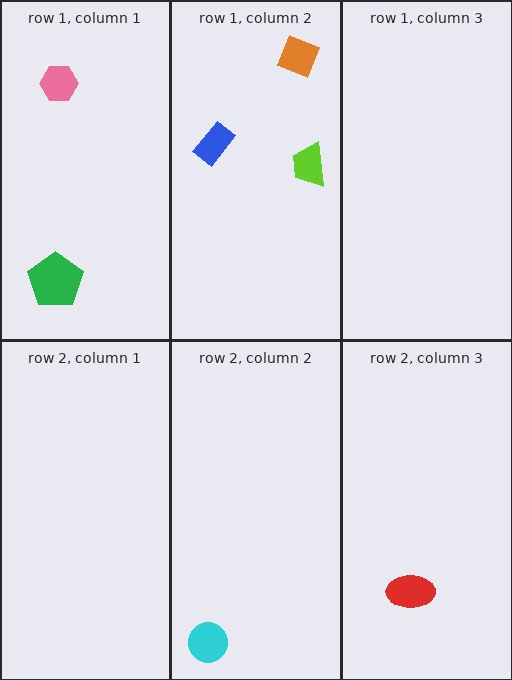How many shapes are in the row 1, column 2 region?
3.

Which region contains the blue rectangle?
The row 1, column 2 region.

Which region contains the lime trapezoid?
The row 1, column 2 region.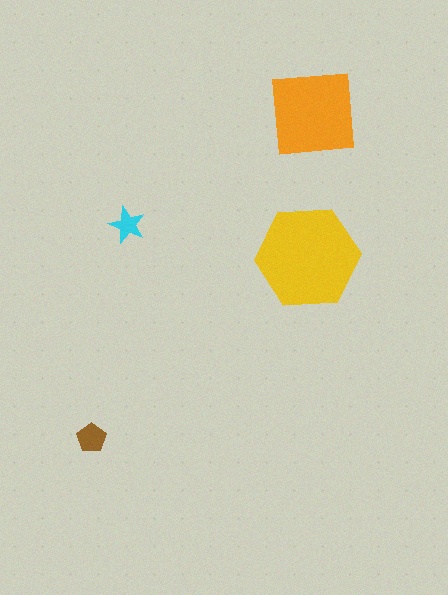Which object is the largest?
The yellow hexagon.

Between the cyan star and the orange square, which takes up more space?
The orange square.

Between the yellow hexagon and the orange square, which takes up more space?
The yellow hexagon.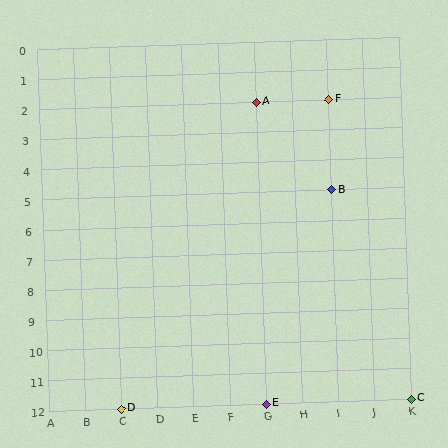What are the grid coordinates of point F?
Point F is at grid coordinates (I, 2).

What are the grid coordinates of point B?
Point B is at grid coordinates (I, 5).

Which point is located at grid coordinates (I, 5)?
Point B is at (I, 5).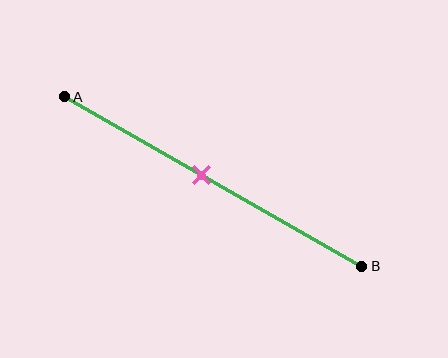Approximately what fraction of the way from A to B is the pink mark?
The pink mark is approximately 45% of the way from A to B.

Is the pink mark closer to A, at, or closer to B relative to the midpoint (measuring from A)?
The pink mark is closer to point A than the midpoint of segment AB.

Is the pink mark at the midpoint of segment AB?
No, the mark is at about 45% from A, not at the 50% midpoint.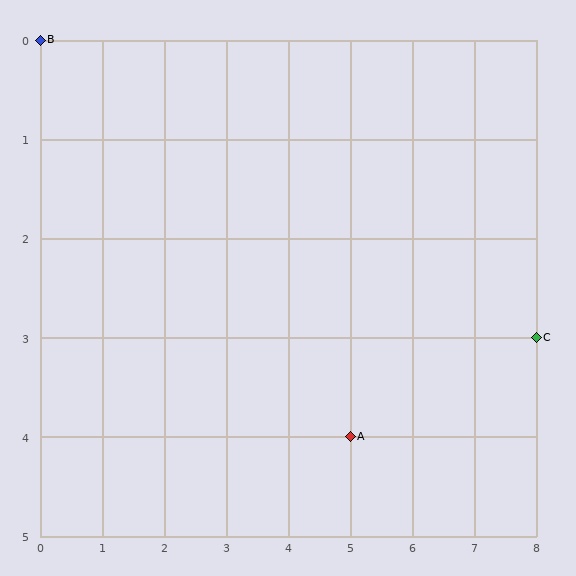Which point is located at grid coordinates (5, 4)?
Point A is at (5, 4).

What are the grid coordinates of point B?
Point B is at grid coordinates (0, 0).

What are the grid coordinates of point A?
Point A is at grid coordinates (5, 4).